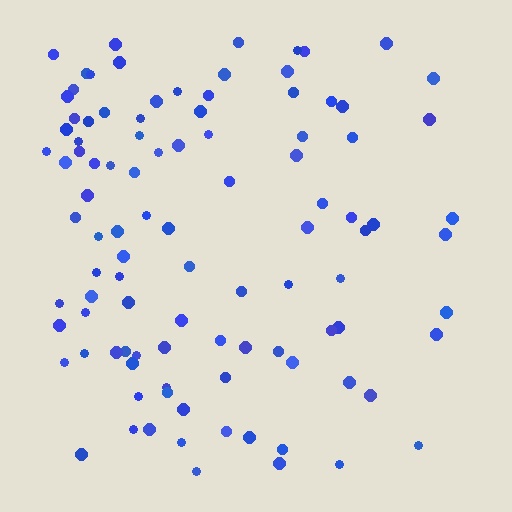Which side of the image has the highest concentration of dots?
The left.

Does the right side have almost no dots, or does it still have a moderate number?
Still a moderate number, just noticeably fewer than the left.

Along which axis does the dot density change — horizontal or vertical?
Horizontal.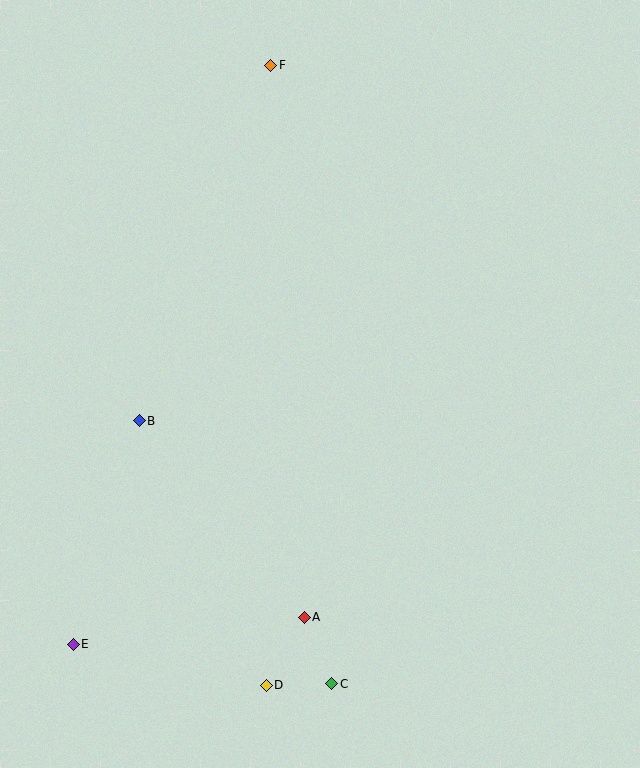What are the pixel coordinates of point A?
Point A is at (304, 617).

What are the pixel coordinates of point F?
Point F is at (271, 66).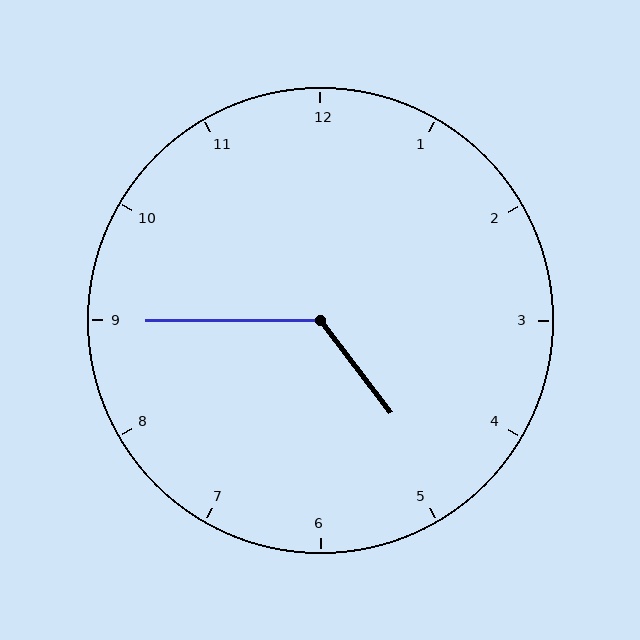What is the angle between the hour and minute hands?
Approximately 128 degrees.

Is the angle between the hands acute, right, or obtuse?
It is obtuse.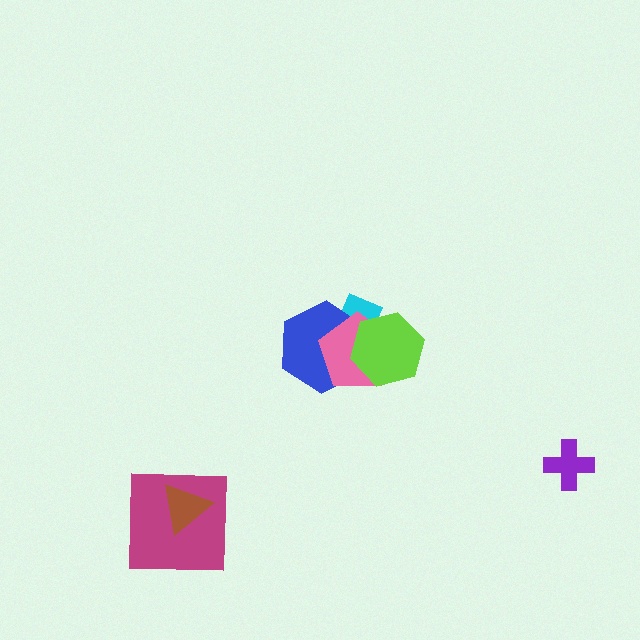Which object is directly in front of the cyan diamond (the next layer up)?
The blue hexagon is directly in front of the cyan diamond.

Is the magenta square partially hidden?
Yes, it is partially covered by another shape.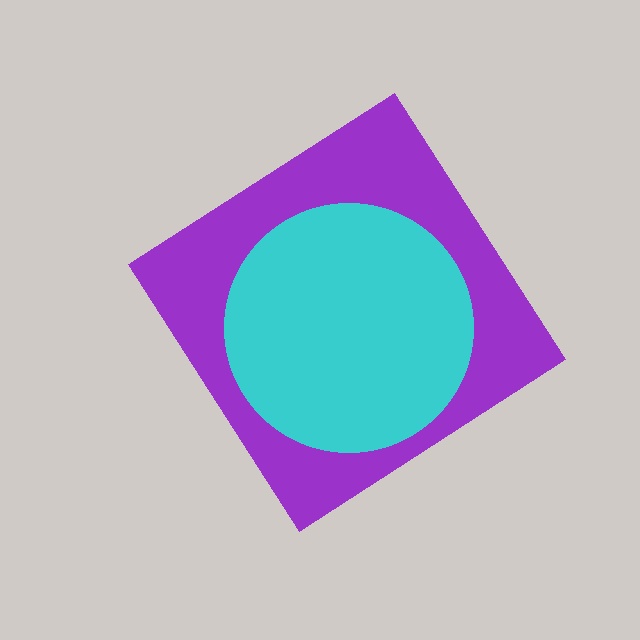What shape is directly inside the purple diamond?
The cyan circle.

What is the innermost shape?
The cyan circle.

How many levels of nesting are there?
2.